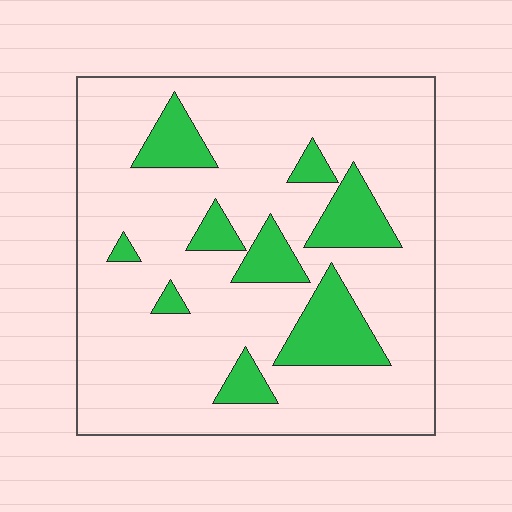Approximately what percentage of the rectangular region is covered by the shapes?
Approximately 20%.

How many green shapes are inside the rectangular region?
9.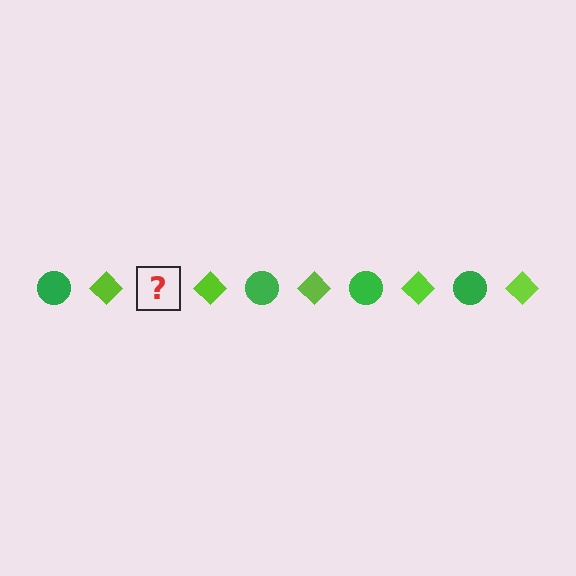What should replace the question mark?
The question mark should be replaced with a green circle.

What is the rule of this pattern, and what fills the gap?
The rule is that the pattern alternates between green circle and lime diamond. The gap should be filled with a green circle.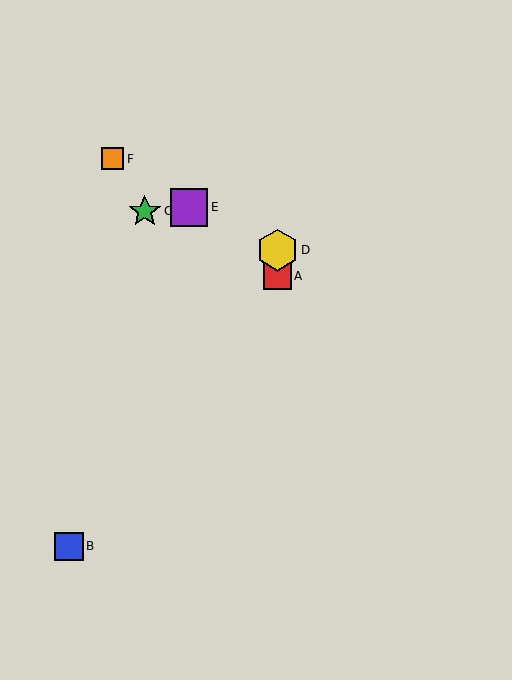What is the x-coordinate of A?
Object A is at x≈277.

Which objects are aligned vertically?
Objects A, D are aligned vertically.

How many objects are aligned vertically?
2 objects (A, D) are aligned vertically.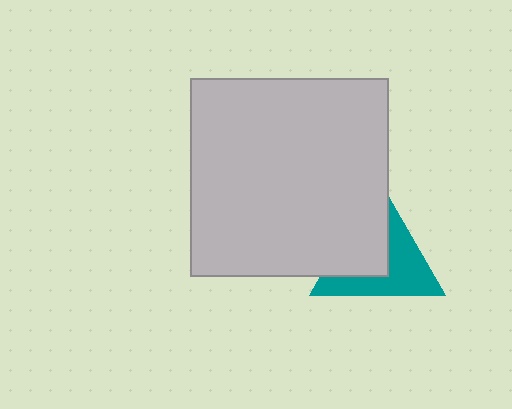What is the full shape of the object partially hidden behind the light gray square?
The partially hidden object is a teal triangle.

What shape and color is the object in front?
The object in front is a light gray square.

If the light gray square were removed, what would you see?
You would see the complete teal triangle.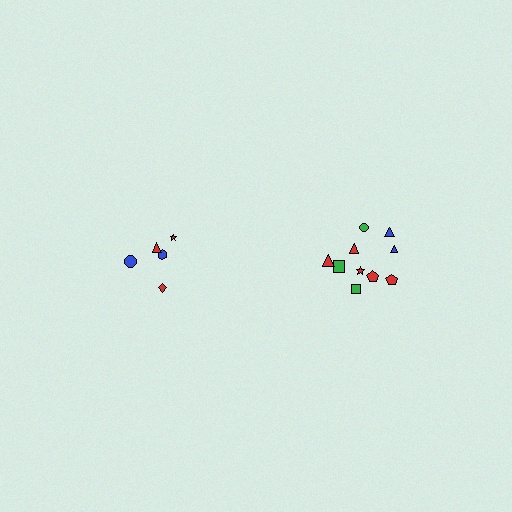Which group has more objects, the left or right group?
The right group.